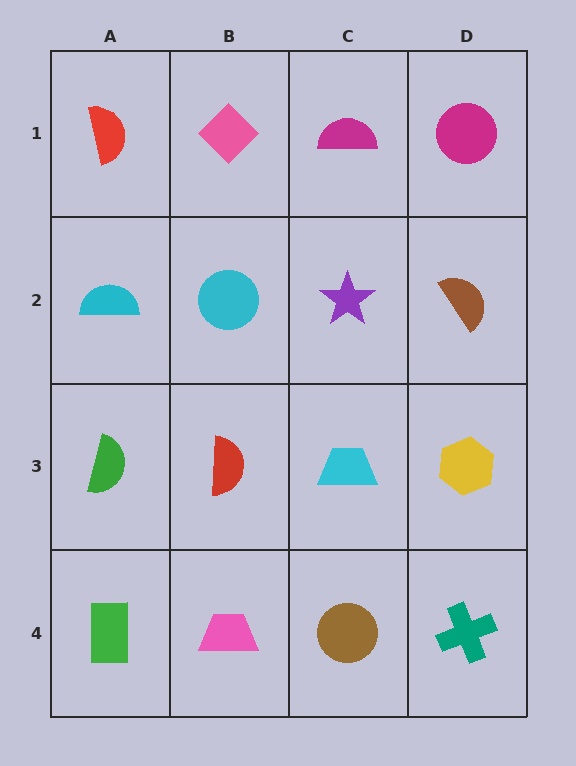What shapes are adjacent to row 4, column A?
A green semicircle (row 3, column A), a pink trapezoid (row 4, column B).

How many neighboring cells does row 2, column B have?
4.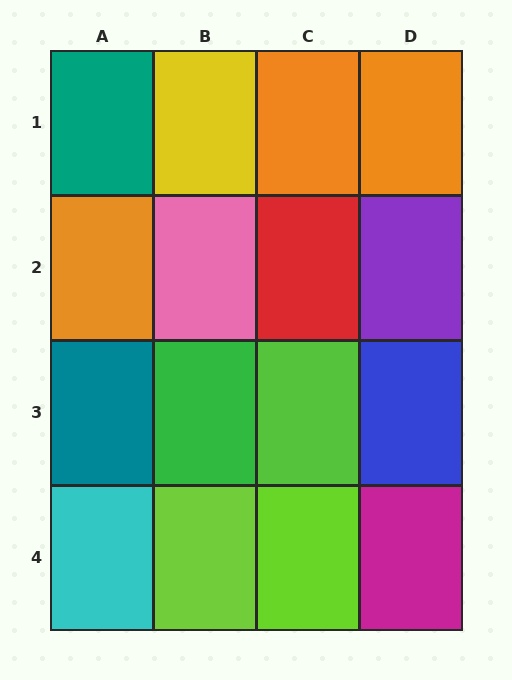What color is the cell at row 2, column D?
Purple.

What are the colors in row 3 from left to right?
Teal, green, lime, blue.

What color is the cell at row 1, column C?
Orange.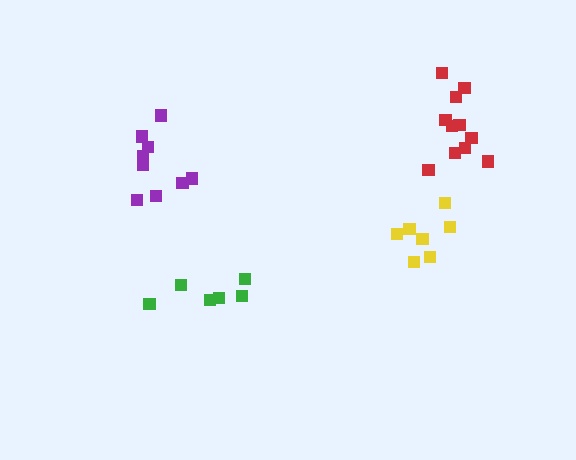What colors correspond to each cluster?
The clusters are colored: yellow, green, purple, red.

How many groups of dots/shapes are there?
There are 4 groups.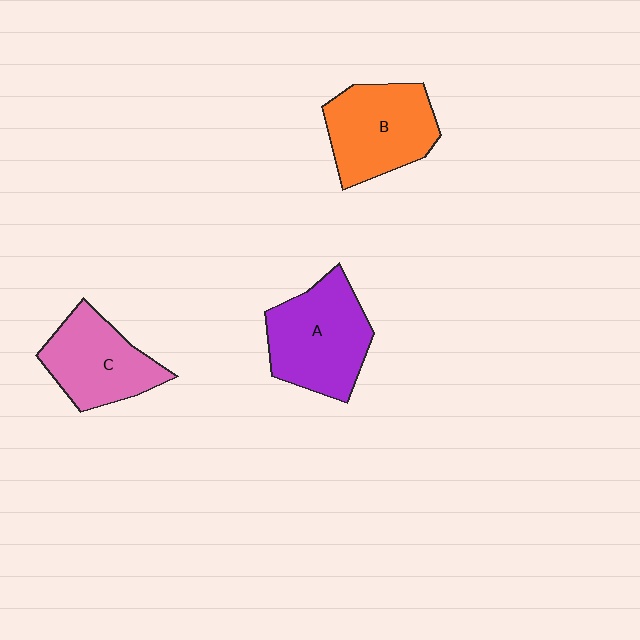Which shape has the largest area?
Shape A (purple).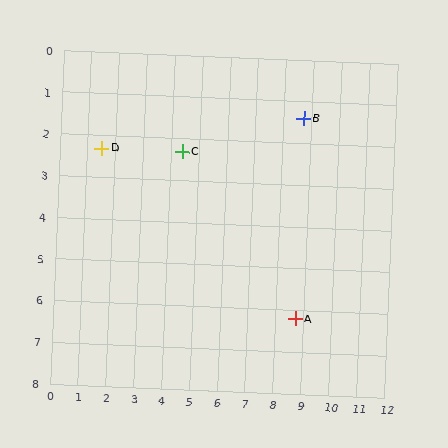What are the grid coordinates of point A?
Point A is at approximately (8.7, 6.2).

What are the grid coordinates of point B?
Point B is at approximately (8.7, 1.4).